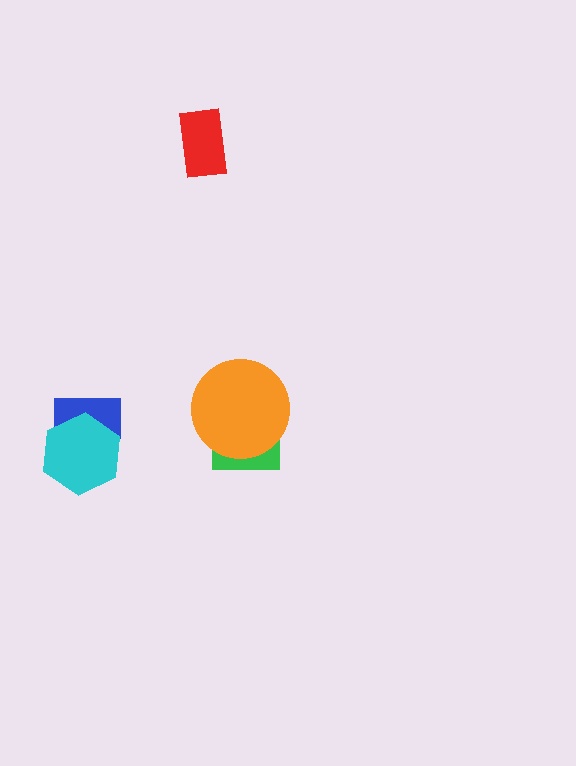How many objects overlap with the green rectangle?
1 object overlaps with the green rectangle.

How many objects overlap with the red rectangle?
0 objects overlap with the red rectangle.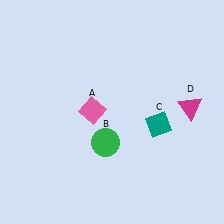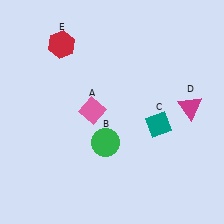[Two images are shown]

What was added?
A red hexagon (E) was added in Image 2.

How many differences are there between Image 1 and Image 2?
There is 1 difference between the two images.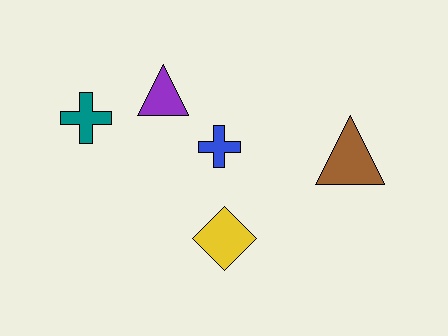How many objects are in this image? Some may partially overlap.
There are 5 objects.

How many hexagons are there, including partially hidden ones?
There are no hexagons.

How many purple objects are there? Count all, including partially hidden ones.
There is 1 purple object.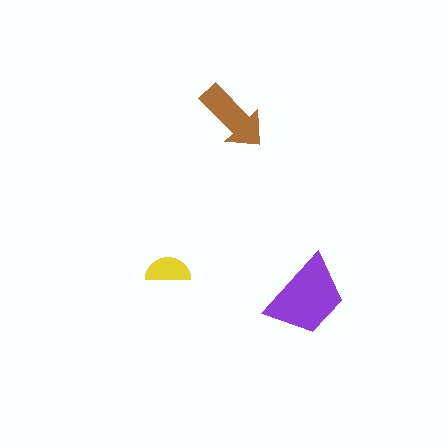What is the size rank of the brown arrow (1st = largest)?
2nd.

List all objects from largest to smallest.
The purple trapezoid, the brown arrow, the yellow semicircle.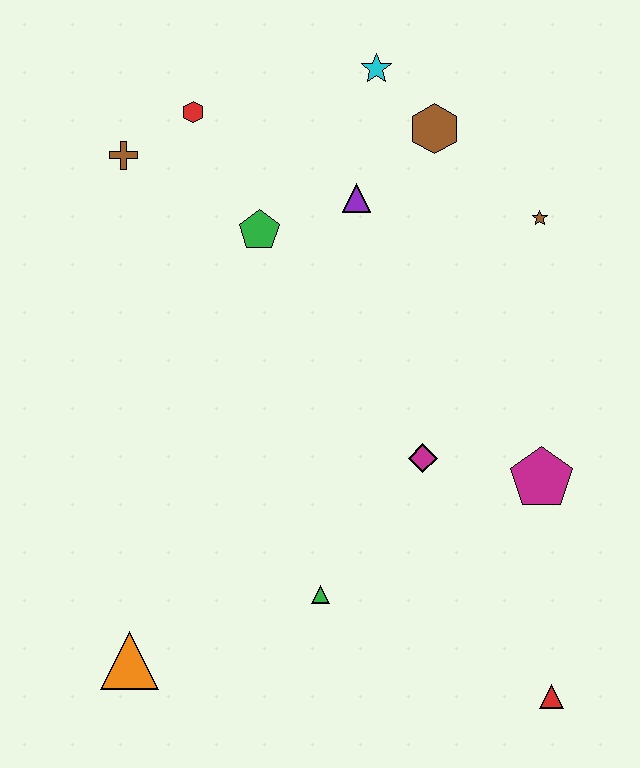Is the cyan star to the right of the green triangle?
Yes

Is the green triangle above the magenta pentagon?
No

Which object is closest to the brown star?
The brown hexagon is closest to the brown star.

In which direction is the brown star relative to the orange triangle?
The brown star is above the orange triangle.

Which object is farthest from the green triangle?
The cyan star is farthest from the green triangle.